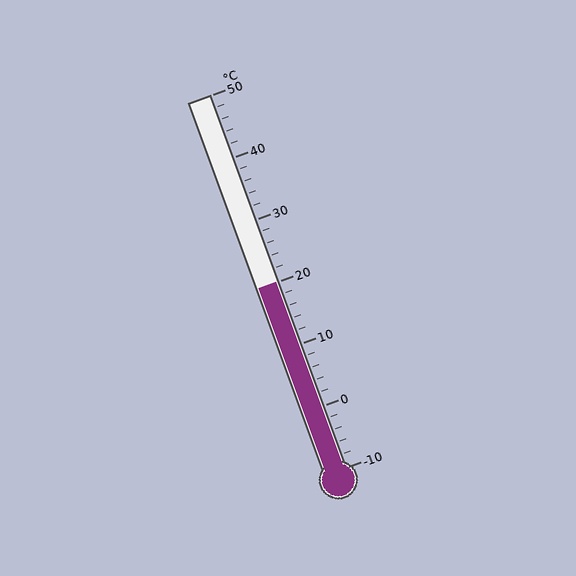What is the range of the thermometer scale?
The thermometer scale ranges from -10°C to 50°C.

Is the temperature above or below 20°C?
The temperature is at 20°C.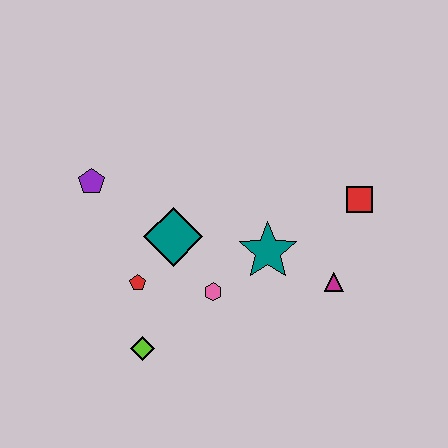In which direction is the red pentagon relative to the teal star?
The red pentagon is to the left of the teal star.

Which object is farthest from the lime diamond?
The red square is farthest from the lime diamond.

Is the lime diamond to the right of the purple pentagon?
Yes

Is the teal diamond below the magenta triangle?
No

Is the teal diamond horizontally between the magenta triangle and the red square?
No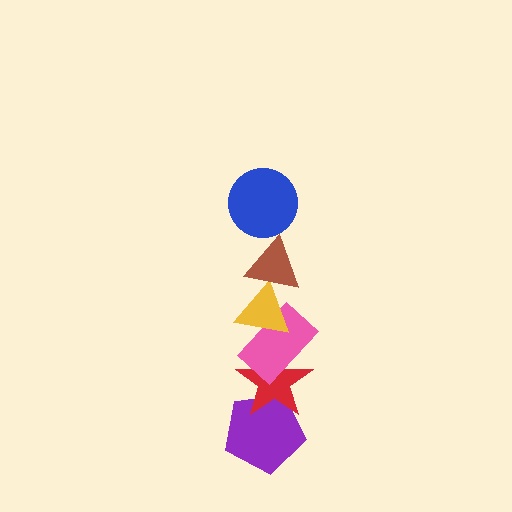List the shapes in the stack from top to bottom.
From top to bottom: the blue circle, the brown triangle, the yellow triangle, the pink rectangle, the red star, the purple pentagon.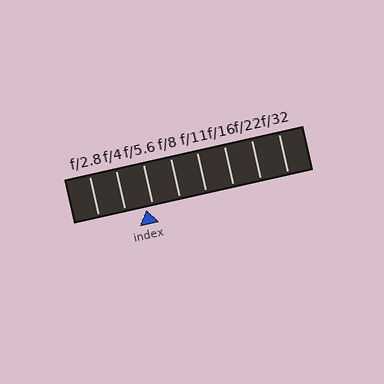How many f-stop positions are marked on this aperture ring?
There are 8 f-stop positions marked.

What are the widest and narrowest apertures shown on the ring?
The widest aperture shown is f/2.8 and the narrowest is f/32.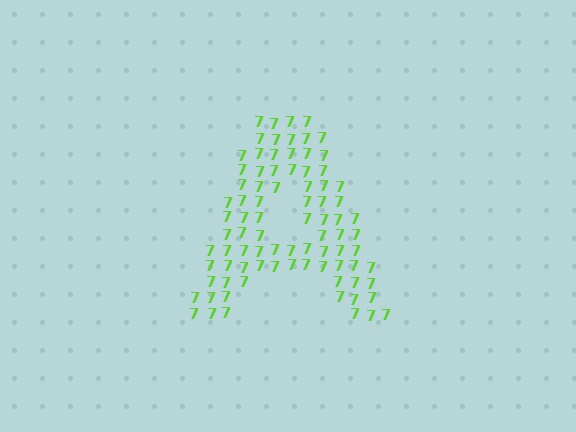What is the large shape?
The large shape is the letter A.